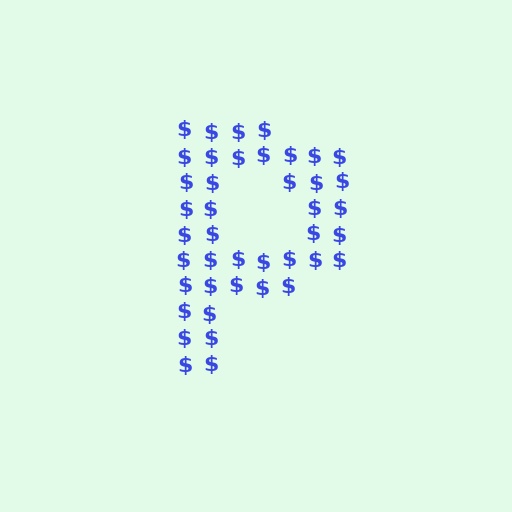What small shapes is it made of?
It is made of small dollar signs.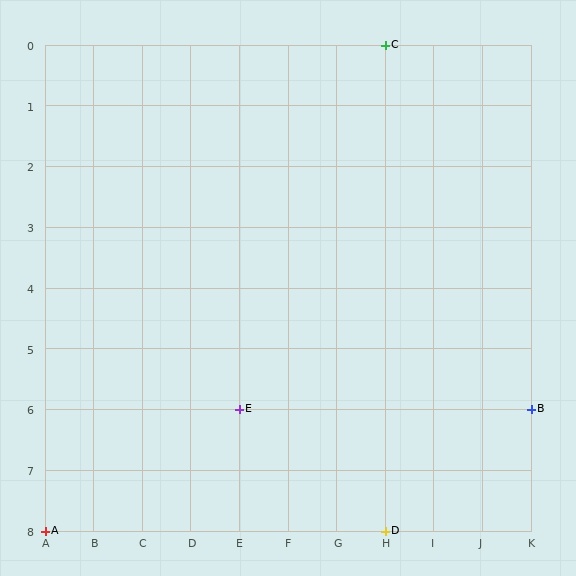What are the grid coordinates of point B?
Point B is at grid coordinates (K, 6).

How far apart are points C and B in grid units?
Points C and B are 3 columns and 6 rows apart (about 6.7 grid units diagonally).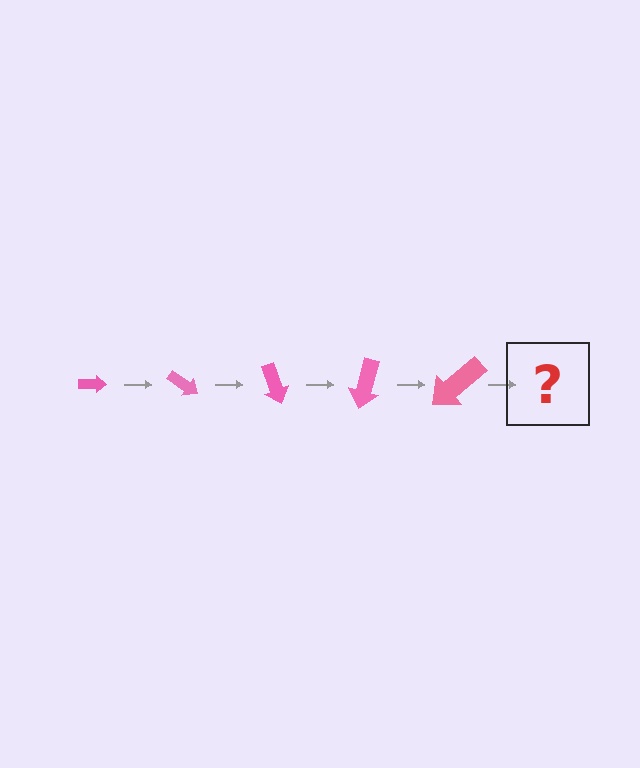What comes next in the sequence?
The next element should be an arrow, larger than the previous one and rotated 175 degrees from the start.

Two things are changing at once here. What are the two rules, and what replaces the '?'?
The two rules are that the arrow grows larger each step and it rotates 35 degrees each step. The '?' should be an arrow, larger than the previous one and rotated 175 degrees from the start.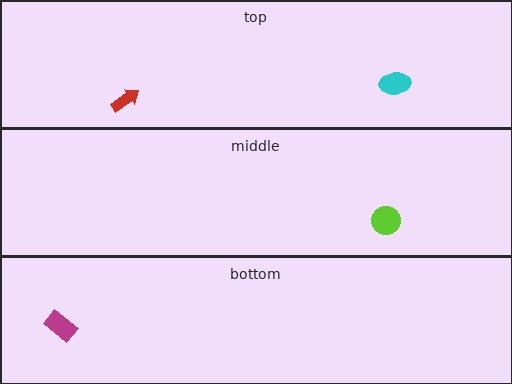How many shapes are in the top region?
2.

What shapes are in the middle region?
The lime circle.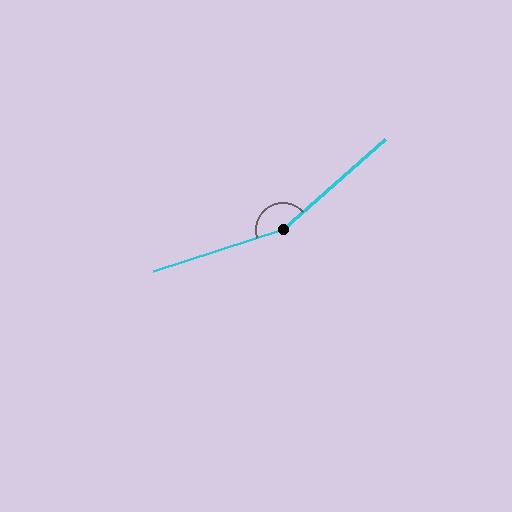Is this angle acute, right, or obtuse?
It is obtuse.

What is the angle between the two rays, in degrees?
Approximately 156 degrees.